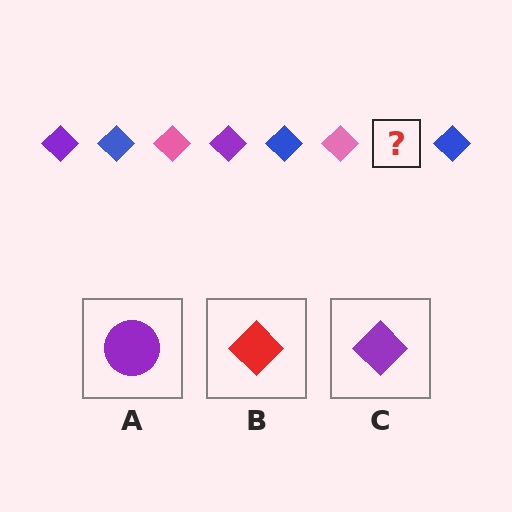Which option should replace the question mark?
Option C.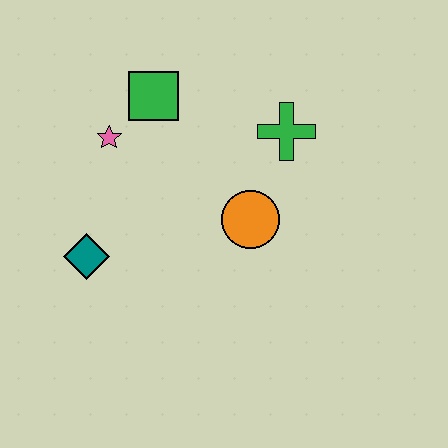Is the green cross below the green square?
Yes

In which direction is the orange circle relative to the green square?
The orange circle is below the green square.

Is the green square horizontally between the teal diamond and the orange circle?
Yes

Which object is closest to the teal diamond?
The pink star is closest to the teal diamond.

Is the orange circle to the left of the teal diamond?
No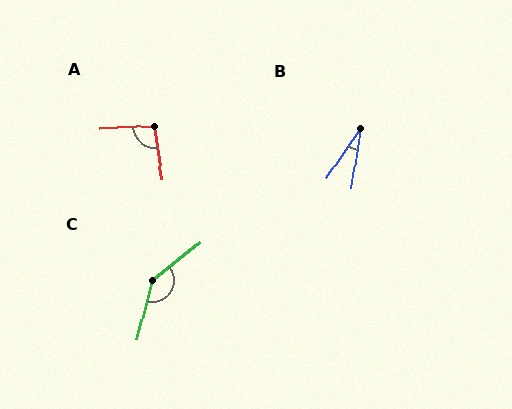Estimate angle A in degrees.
Approximately 95 degrees.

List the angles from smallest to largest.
B (25°), A (95°), C (142°).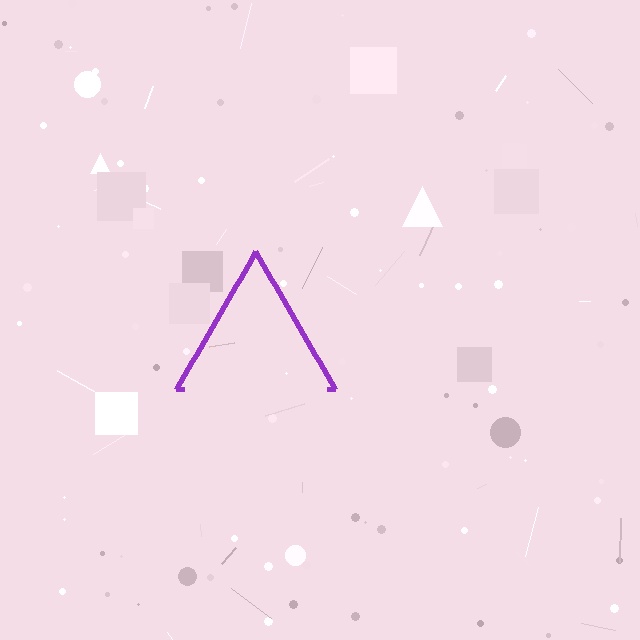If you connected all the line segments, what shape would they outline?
They would outline a triangle.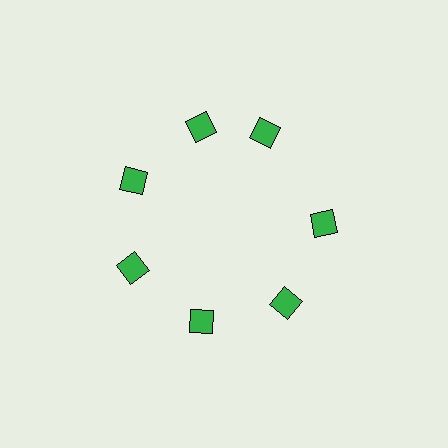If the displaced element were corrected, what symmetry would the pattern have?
It would have 7-fold rotational symmetry — the pattern would map onto itself every 51 degrees.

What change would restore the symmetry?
The symmetry would be restored by rotating it back into even spacing with its neighbors so that all 7 diamonds sit at equal angles and equal distance from the center.